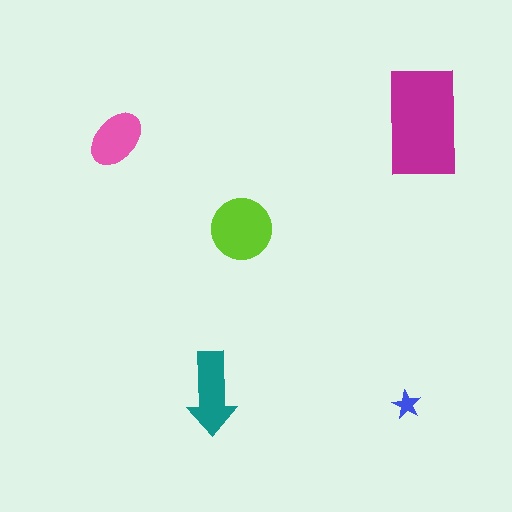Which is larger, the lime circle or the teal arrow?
The lime circle.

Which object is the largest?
The magenta rectangle.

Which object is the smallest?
The blue star.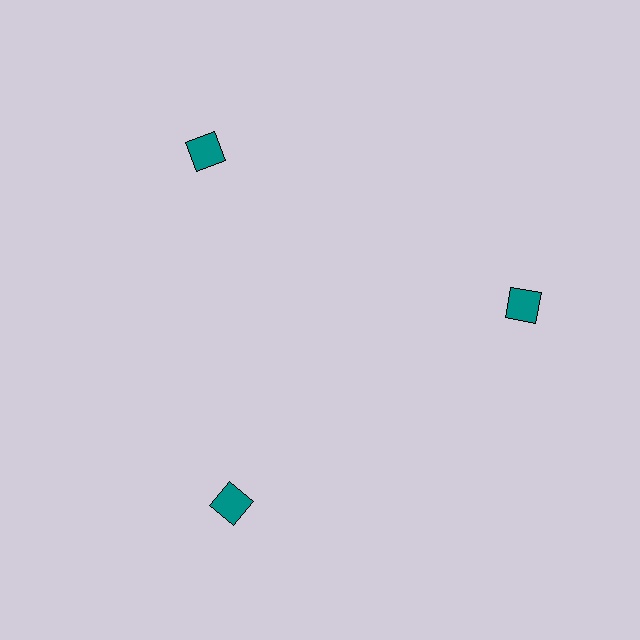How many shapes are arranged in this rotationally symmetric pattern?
There are 3 shapes, arranged in 3 groups of 1.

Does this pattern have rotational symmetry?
Yes, this pattern has 3-fold rotational symmetry. It looks the same after rotating 120 degrees around the center.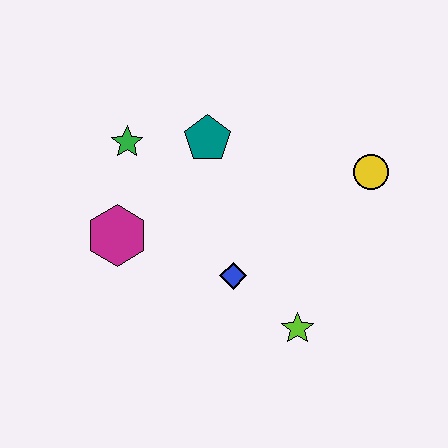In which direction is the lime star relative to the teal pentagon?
The lime star is below the teal pentagon.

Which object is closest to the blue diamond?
The lime star is closest to the blue diamond.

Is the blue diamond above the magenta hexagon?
No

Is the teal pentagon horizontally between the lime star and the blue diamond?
No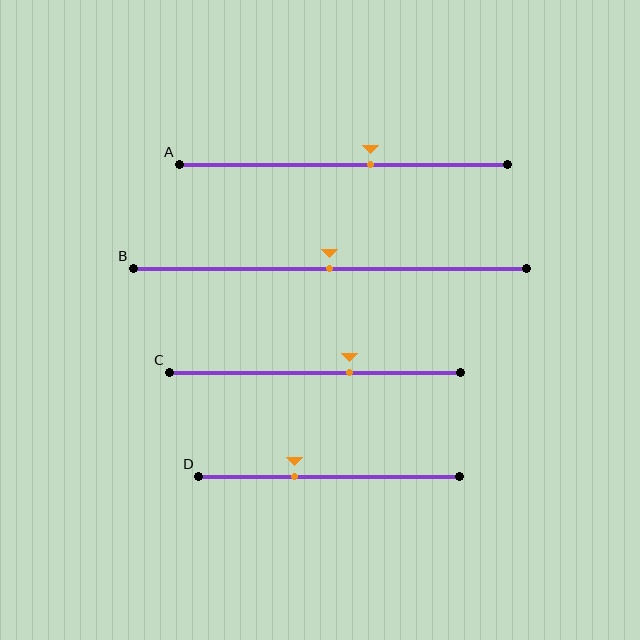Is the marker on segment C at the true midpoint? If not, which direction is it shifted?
No, the marker on segment C is shifted to the right by about 12% of the segment length.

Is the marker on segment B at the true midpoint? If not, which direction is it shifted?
Yes, the marker on segment B is at the true midpoint.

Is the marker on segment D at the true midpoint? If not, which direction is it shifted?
No, the marker on segment D is shifted to the left by about 13% of the segment length.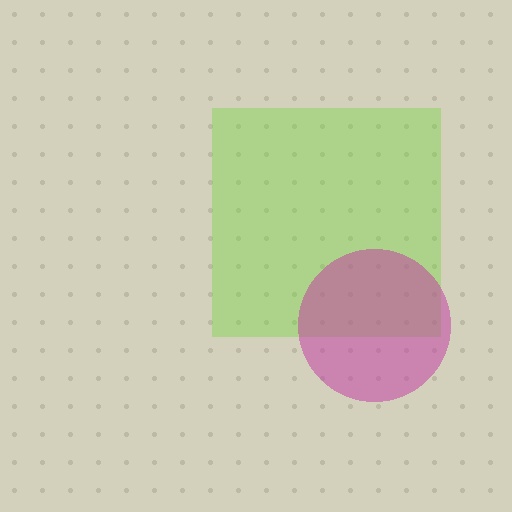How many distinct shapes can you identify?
There are 2 distinct shapes: a lime square, a magenta circle.